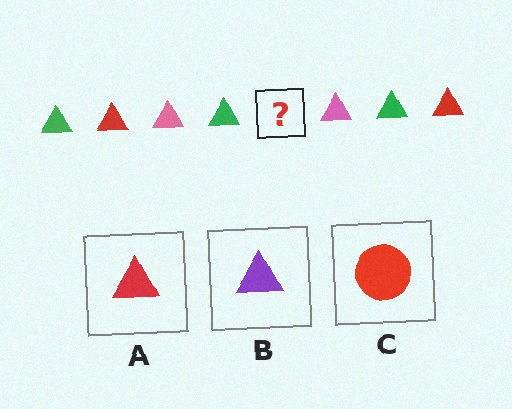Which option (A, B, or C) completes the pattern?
A.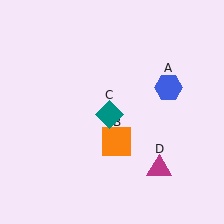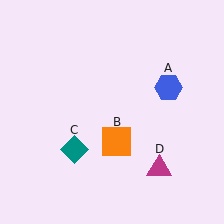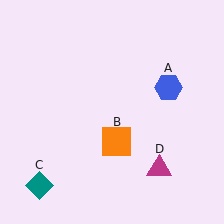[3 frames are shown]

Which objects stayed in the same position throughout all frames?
Blue hexagon (object A) and orange square (object B) and magenta triangle (object D) remained stationary.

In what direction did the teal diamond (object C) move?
The teal diamond (object C) moved down and to the left.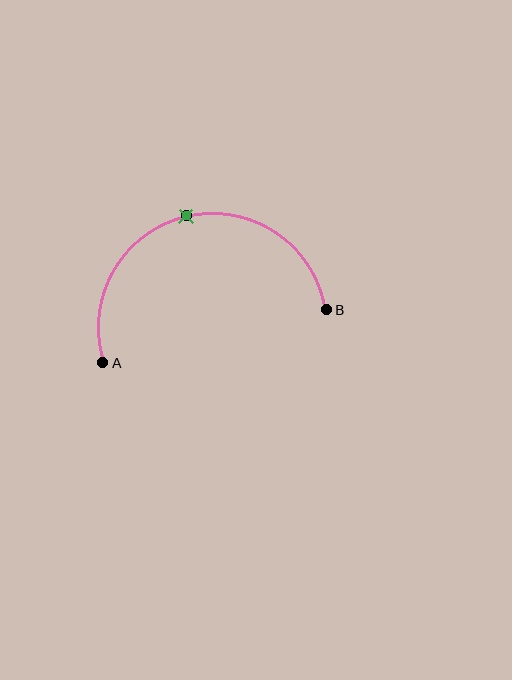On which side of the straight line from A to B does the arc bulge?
The arc bulges above the straight line connecting A and B.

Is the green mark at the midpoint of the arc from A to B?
Yes. The green mark lies on the arc at equal arc-length from both A and B — it is the arc midpoint.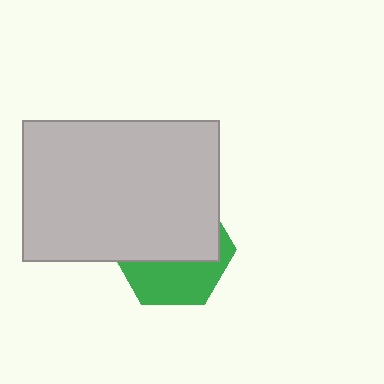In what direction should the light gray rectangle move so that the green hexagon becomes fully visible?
The light gray rectangle should move up. That is the shortest direction to clear the overlap and leave the green hexagon fully visible.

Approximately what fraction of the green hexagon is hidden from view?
Roughly 59% of the green hexagon is hidden behind the light gray rectangle.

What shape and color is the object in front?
The object in front is a light gray rectangle.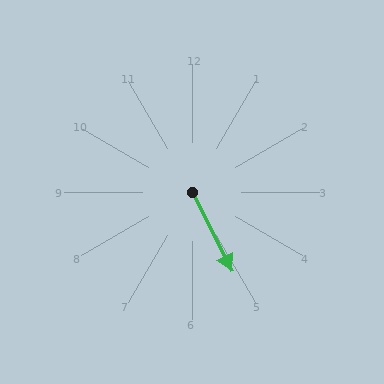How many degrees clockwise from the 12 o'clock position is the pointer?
Approximately 153 degrees.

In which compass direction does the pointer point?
Southeast.